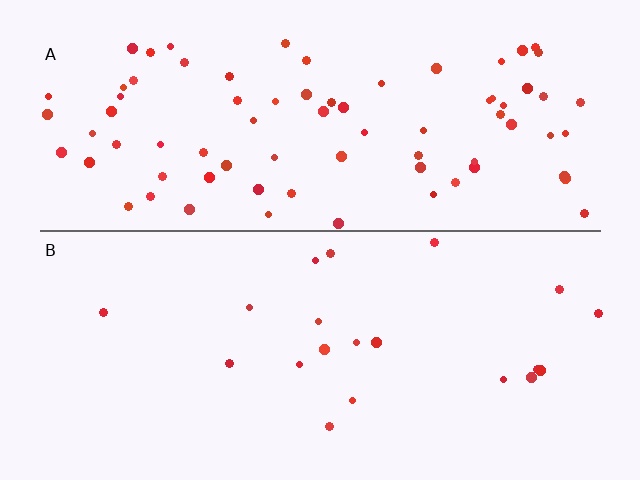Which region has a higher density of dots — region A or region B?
A (the top).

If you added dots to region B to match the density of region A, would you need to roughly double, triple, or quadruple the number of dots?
Approximately quadruple.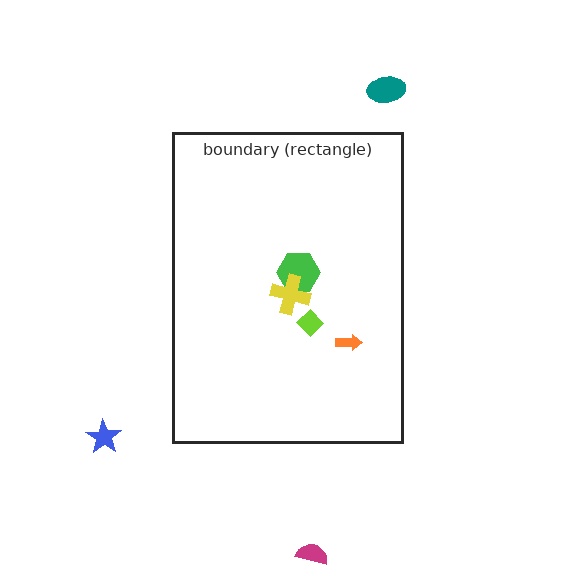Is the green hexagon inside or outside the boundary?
Inside.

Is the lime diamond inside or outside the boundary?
Inside.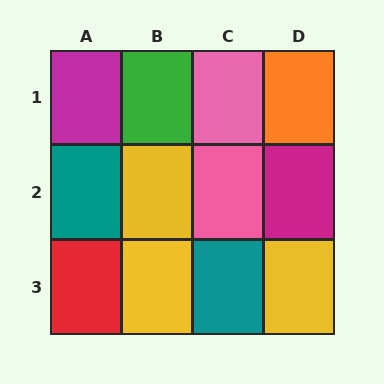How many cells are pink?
2 cells are pink.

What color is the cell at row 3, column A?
Red.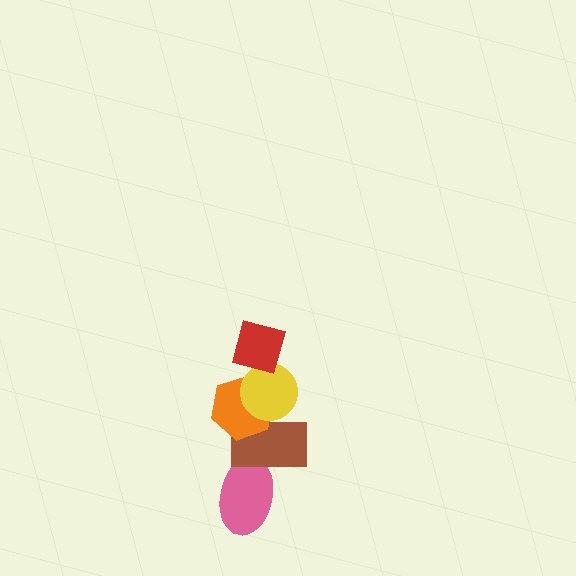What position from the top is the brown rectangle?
The brown rectangle is 4th from the top.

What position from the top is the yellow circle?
The yellow circle is 2nd from the top.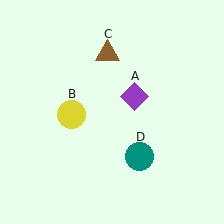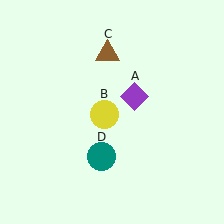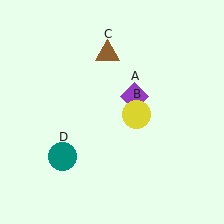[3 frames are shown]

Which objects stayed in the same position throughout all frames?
Purple diamond (object A) and brown triangle (object C) remained stationary.